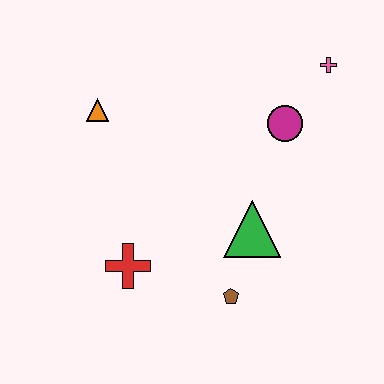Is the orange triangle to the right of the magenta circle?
No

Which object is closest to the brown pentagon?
The green triangle is closest to the brown pentagon.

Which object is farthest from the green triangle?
The orange triangle is farthest from the green triangle.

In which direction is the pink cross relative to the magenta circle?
The pink cross is above the magenta circle.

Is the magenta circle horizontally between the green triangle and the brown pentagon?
No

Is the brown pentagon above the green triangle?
No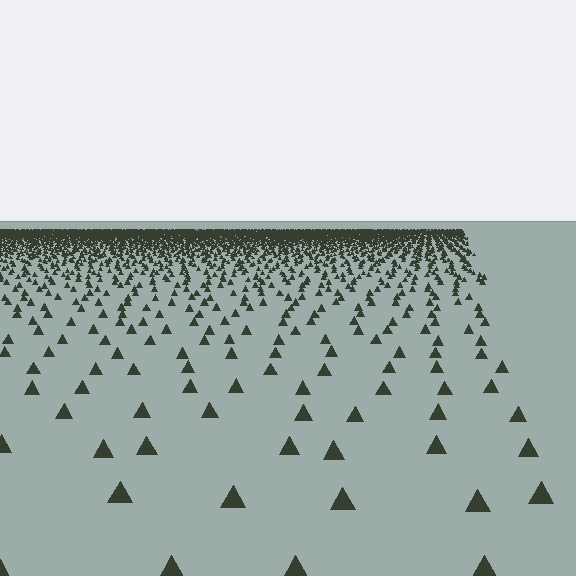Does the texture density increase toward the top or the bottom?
Density increases toward the top.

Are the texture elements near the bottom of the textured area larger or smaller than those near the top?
Larger. Near the bottom, elements are closer to the viewer and appear at a bigger on-screen size.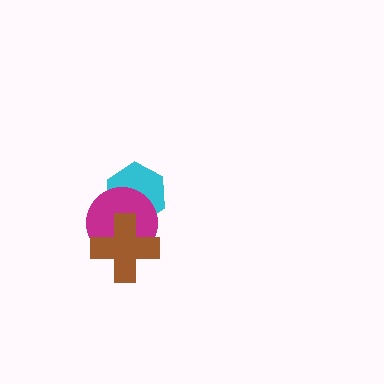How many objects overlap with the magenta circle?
2 objects overlap with the magenta circle.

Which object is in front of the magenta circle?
The brown cross is in front of the magenta circle.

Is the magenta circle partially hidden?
Yes, it is partially covered by another shape.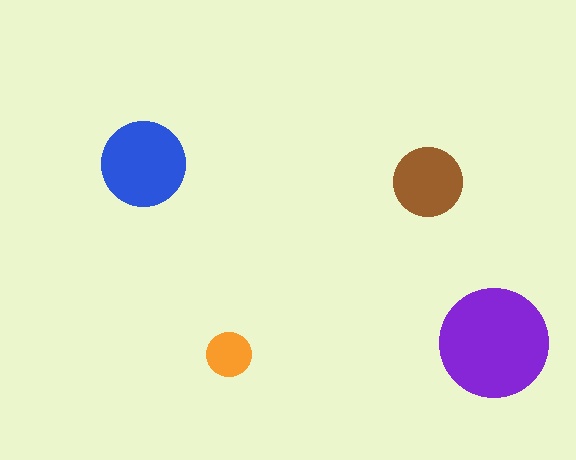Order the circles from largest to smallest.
the purple one, the blue one, the brown one, the orange one.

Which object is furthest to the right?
The purple circle is rightmost.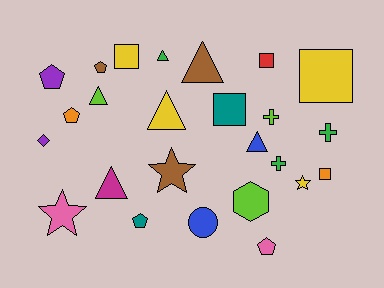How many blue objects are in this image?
There are 2 blue objects.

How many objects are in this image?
There are 25 objects.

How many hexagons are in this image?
There is 1 hexagon.